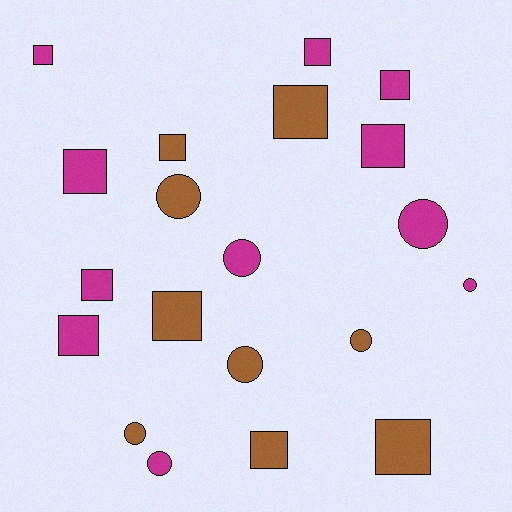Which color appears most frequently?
Magenta, with 11 objects.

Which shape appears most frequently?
Square, with 12 objects.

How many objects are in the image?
There are 20 objects.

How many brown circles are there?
There are 4 brown circles.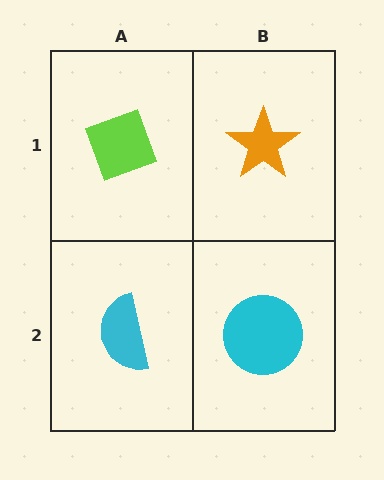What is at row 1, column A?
A lime diamond.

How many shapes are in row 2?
2 shapes.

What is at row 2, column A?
A cyan semicircle.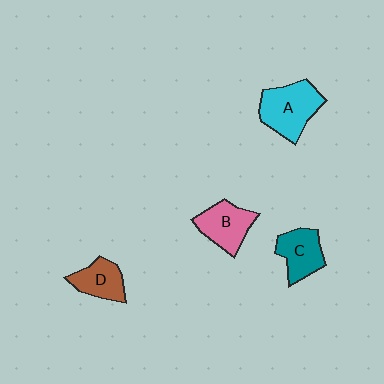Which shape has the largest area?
Shape A (cyan).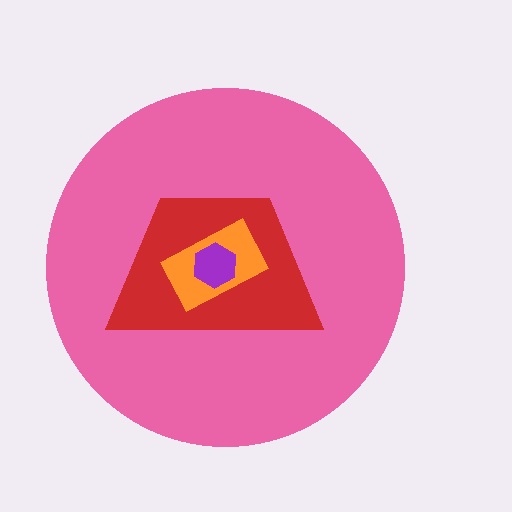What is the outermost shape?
The pink circle.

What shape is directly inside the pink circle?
The red trapezoid.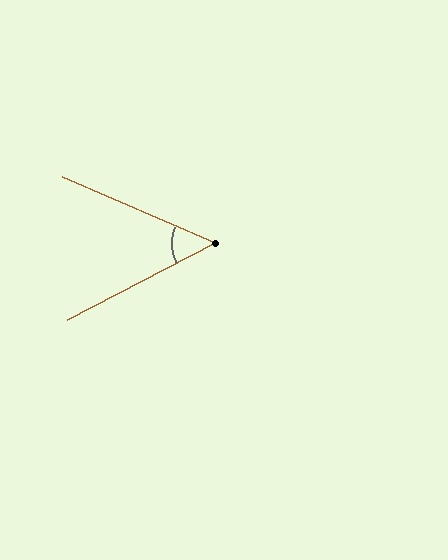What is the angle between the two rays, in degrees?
Approximately 51 degrees.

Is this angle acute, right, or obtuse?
It is acute.